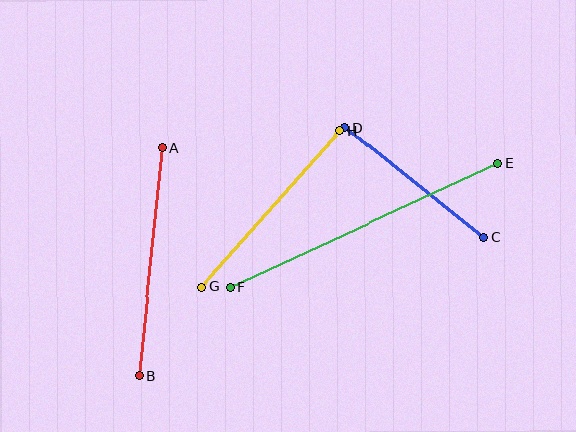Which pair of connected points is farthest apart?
Points E and F are farthest apart.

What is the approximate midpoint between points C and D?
The midpoint is at approximately (414, 182) pixels.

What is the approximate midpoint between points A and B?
The midpoint is at approximately (151, 261) pixels.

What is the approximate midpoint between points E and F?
The midpoint is at approximately (364, 225) pixels.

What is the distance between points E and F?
The distance is approximately 295 pixels.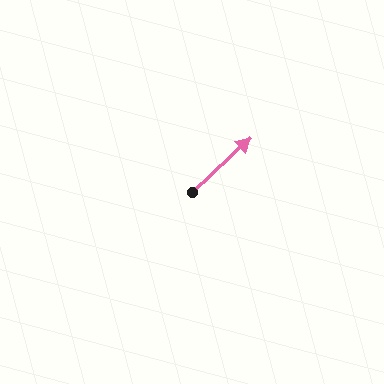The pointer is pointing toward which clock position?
Roughly 2 o'clock.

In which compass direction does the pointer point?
Northeast.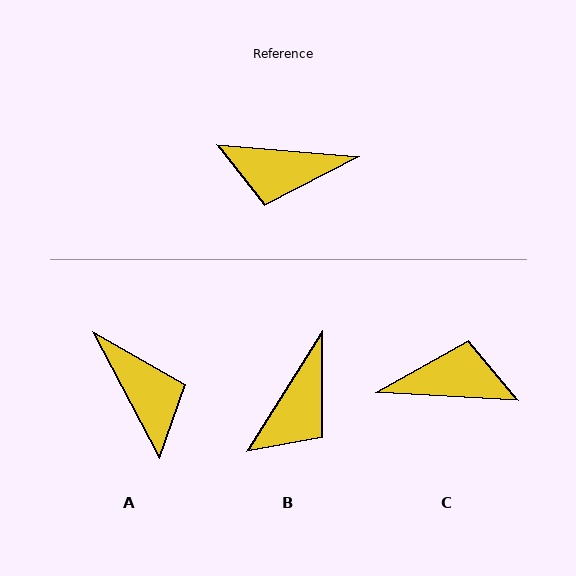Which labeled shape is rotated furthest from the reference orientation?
C, about 178 degrees away.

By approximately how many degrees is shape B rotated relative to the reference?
Approximately 63 degrees counter-clockwise.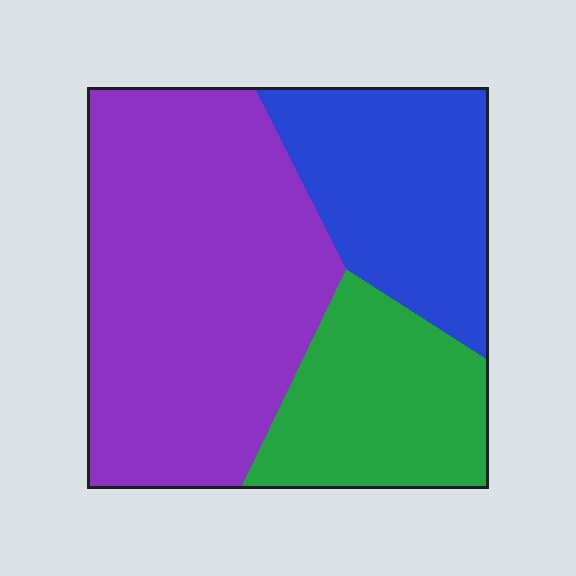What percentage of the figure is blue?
Blue covers about 25% of the figure.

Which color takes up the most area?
Purple, at roughly 50%.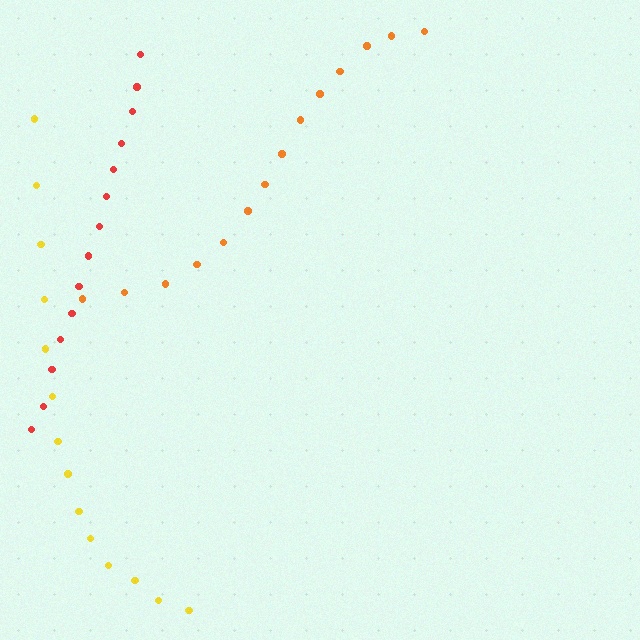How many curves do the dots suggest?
There are 3 distinct paths.